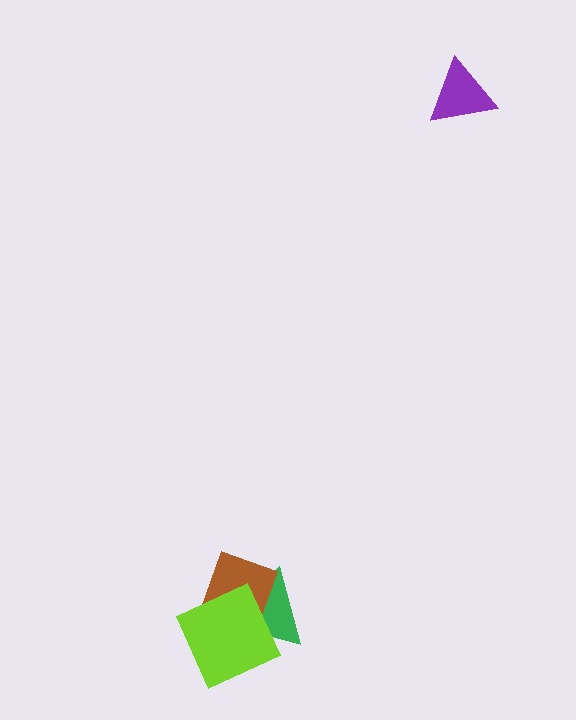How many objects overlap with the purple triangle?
0 objects overlap with the purple triangle.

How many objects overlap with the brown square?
2 objects overlap with the brown square.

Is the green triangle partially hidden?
Yes, it is partially covered by another shape.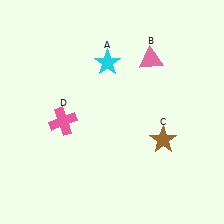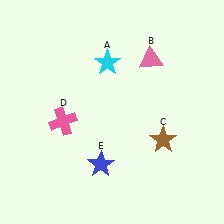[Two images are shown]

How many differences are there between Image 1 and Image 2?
There is 1 difference between the two images.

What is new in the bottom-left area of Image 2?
A blue star (E) was added in the bottom-left area of Image 2.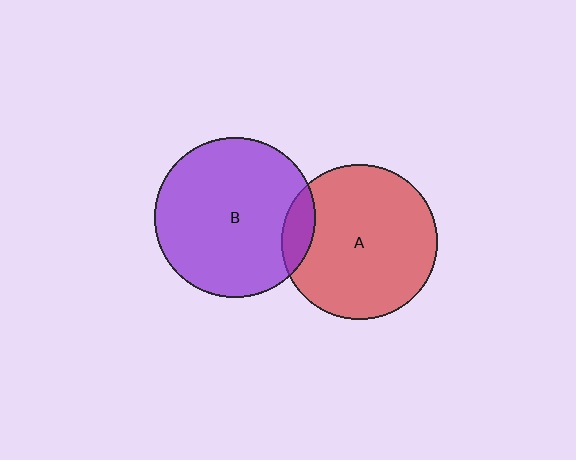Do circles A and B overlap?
Yes.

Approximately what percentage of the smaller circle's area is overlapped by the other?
Approximately 10%.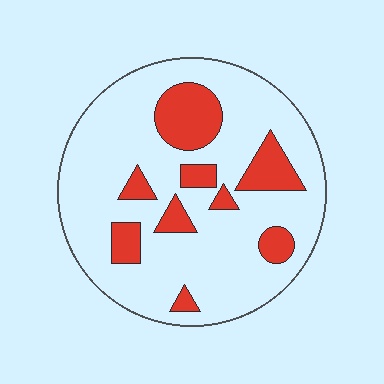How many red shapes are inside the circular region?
9.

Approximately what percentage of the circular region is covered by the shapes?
Approximately 20%.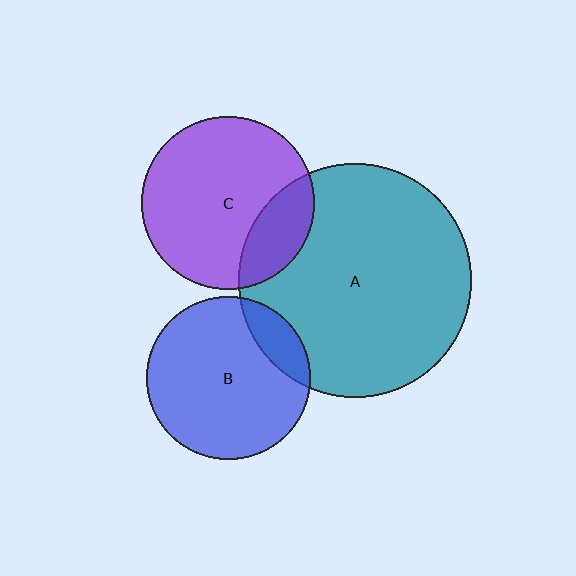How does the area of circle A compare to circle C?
Approximately 1.8 times.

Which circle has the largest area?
Circle A (teal).